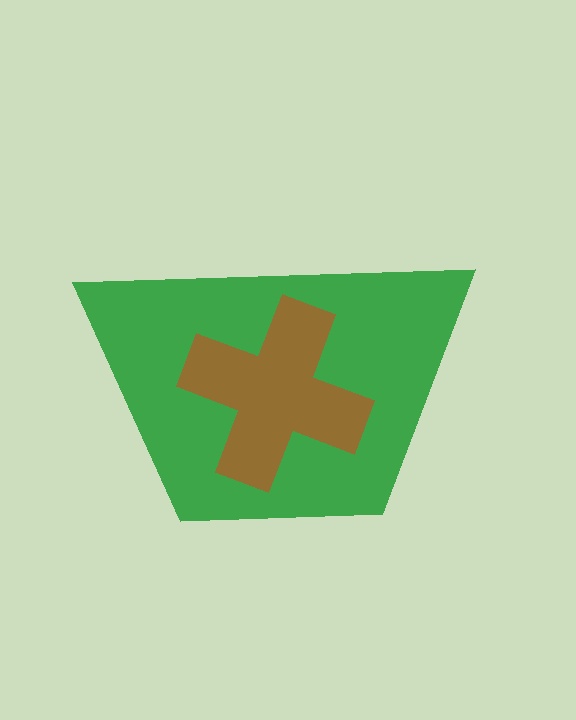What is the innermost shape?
The brown cross.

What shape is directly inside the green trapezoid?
The brown cross.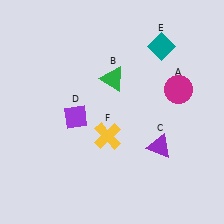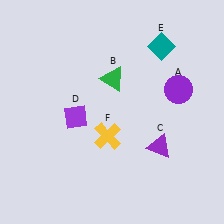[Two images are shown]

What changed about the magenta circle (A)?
In Image 1, A is magenta. In Image 2, it changed to purple.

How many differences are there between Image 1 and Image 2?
There is 1 difference between the two images.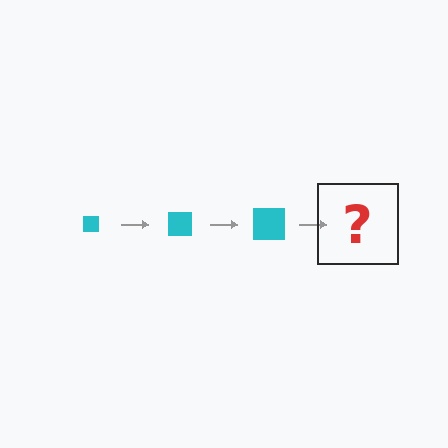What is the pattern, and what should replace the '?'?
The pattern is that the square gets progressively larger each step. The '?' should be a cyan square, larger than the previous one.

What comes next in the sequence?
The next element should be a cyan square, larger than the previous one.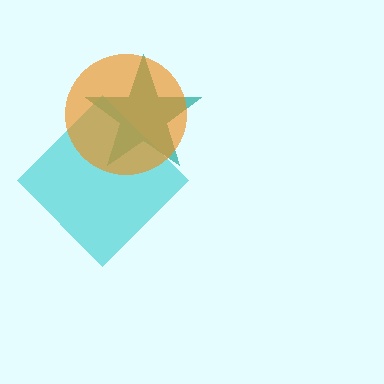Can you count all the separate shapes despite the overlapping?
Yes, there are 3 separate shapes.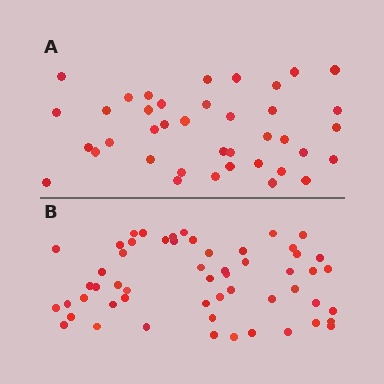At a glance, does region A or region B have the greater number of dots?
Region B (the bottom region) has more dots.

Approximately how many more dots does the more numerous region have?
Region B has approximately 15 more dots than region A.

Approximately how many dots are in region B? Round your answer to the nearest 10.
About 60 dots. (The exact count is 55, which rounds to 60.)